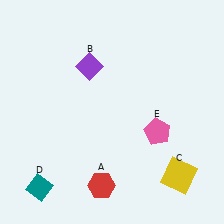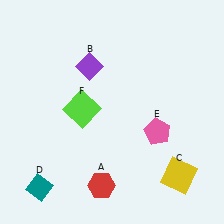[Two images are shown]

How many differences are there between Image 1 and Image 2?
There is 1 difference between the two images.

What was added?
A lime square (F) was added in Image 2.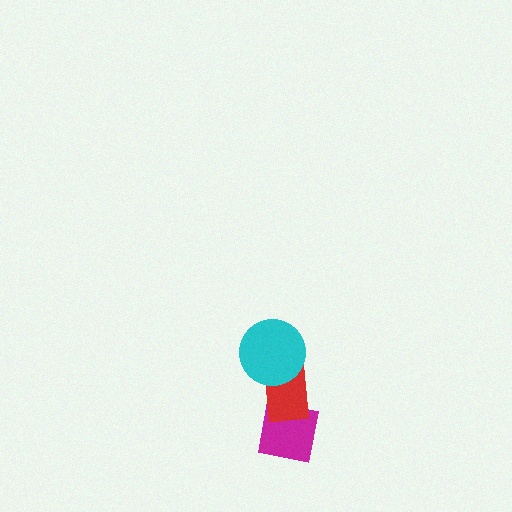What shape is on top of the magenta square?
The red rectangle is on top of the magenta square.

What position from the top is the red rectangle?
The red rectangle is 2nd from the top.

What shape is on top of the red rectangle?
The cyan circle is on top of the red rectangle.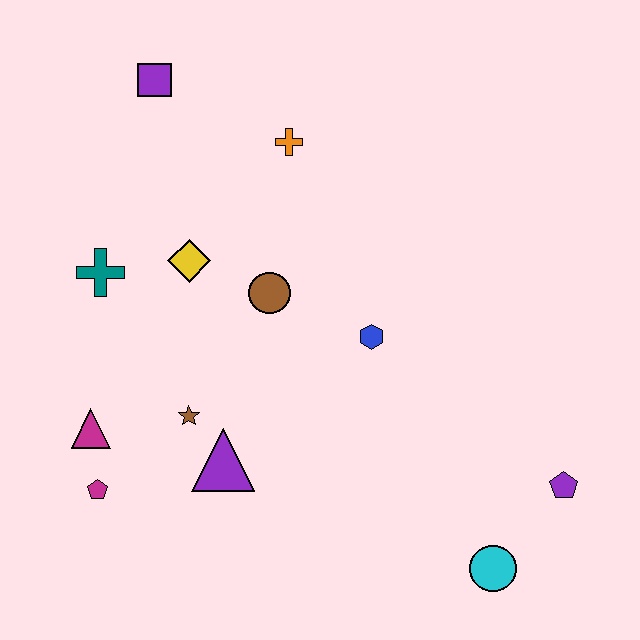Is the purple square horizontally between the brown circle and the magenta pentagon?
Yes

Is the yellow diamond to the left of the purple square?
No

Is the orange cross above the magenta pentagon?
Yes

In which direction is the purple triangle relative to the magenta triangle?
The purple triangle is to the right of the magenta triangle.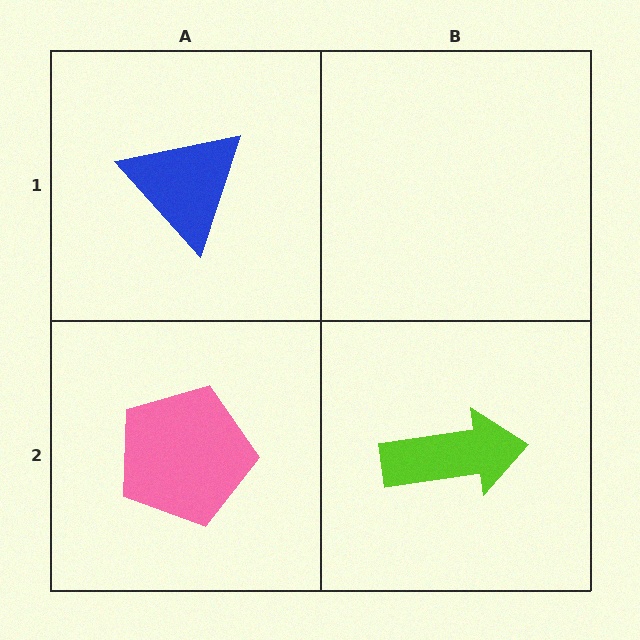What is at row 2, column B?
A lime arrow.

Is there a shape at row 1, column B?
No, that cell is empty.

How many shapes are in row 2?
2 shapes.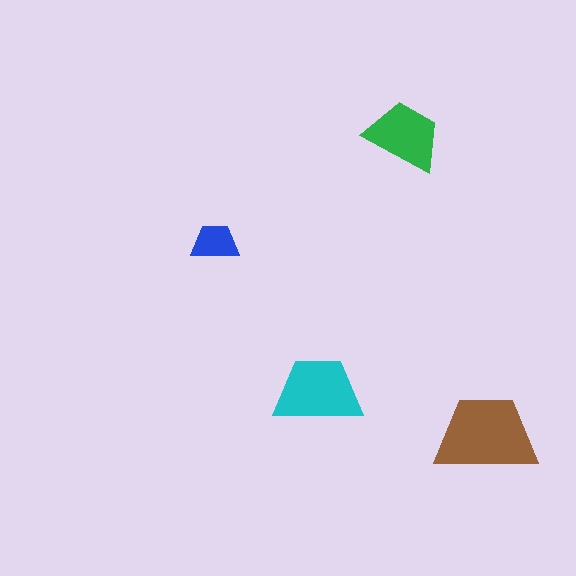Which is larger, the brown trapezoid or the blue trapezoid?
The brown one.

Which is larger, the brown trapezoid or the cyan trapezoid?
The brown one.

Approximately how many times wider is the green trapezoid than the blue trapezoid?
About 1.5 times wider.